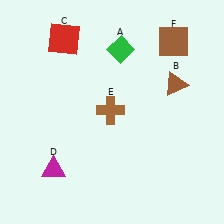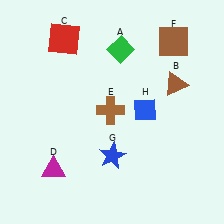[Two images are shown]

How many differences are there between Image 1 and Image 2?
There are 2 differences between the two images.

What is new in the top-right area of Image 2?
A blue diamond (H) was added in the top-right area of Image 2.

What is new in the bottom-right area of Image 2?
A blue star (G) was added in the bottom-right area of Image 2.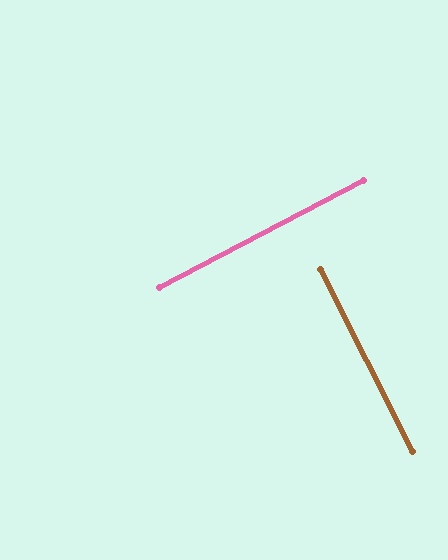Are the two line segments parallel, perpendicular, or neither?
Perpendicular — they meet at approximately 89°.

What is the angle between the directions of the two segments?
Approximately 89 degrees.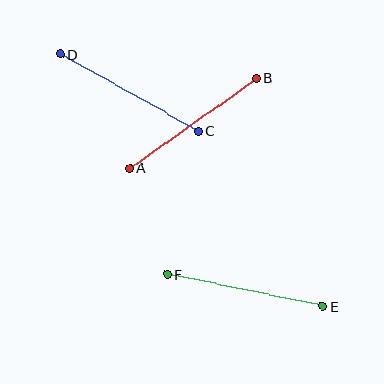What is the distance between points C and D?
The distance is approximately 158 pixels.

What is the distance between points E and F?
The distance is approximately 158 pixels.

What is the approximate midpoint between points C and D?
The midpoint is at approximately (129, 93) pixels.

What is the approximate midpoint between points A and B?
The midpoint is at approximately (193, 123) pixels.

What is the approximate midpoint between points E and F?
The midpoint is at approximately (245, 290) pixels.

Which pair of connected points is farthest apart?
Points C and D are farthest apart.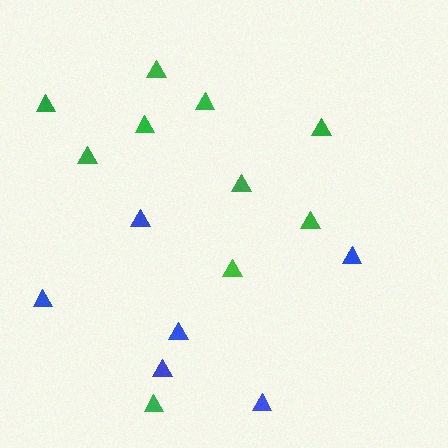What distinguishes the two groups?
There are 2 groups: one group of blue triangles (6) and one group of green triangles (10).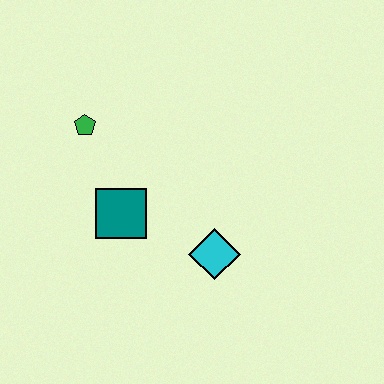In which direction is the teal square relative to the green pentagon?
The teal square is below the green pentagon.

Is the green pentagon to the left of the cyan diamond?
Yes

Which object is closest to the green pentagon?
The teal square is closest to the green pentagon.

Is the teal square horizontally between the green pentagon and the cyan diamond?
Yes